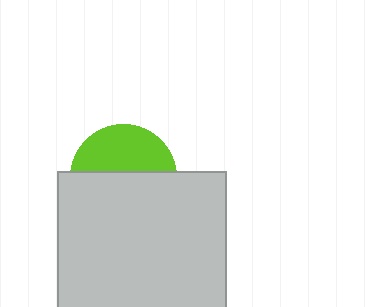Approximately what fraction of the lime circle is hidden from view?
Roughly 57% of the lime circle is hidden behind the light gray rectangle.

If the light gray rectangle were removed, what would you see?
You would see the complete lime circle.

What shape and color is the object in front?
The object in front is a light gray rectangle.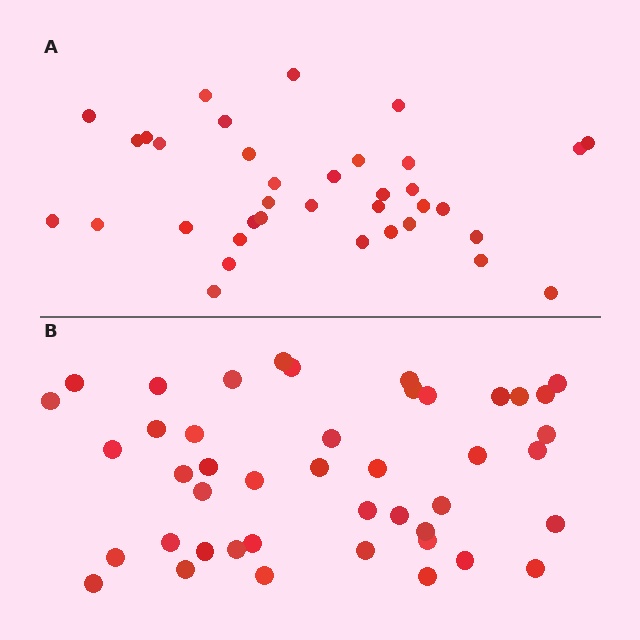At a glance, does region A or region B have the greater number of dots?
Region B (the bottom region) has more dots.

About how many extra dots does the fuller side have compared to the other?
Region B has roughly 8 or so more dots than region A.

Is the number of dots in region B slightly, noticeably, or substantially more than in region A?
Region B has only slightly more — the two regions are fairly close. The ratio is roughly 1.2 to 1.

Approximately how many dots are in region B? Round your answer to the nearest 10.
About 40 dots. (The exact count is 44, which rounds to 40.)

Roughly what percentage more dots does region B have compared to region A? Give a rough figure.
About 20% more.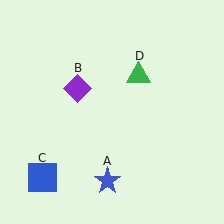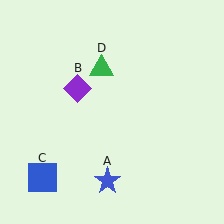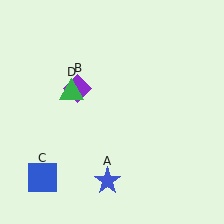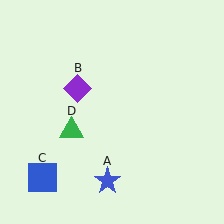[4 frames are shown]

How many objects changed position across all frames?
1 object changed position: green triangle (object D).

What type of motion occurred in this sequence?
The green triangle (object D) rotated counterclockwise around the center of the scene.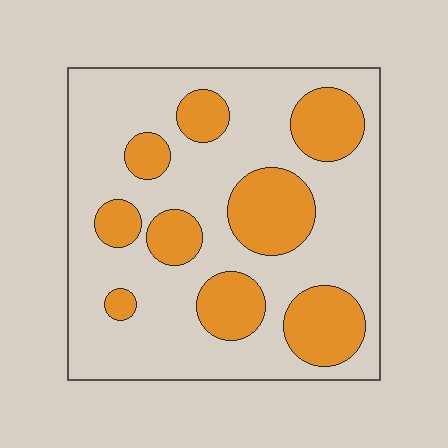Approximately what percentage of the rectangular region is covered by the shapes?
Approximately 30%.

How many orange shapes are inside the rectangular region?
9.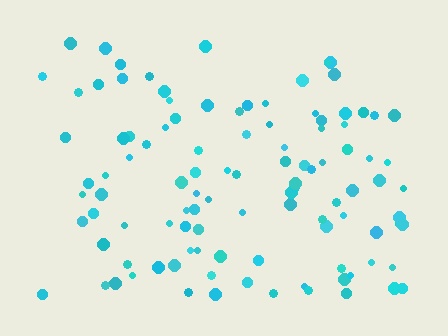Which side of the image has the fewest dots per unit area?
The top.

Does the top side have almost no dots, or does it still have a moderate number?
Still a moderate number, just noticeably fewer than the bottom.